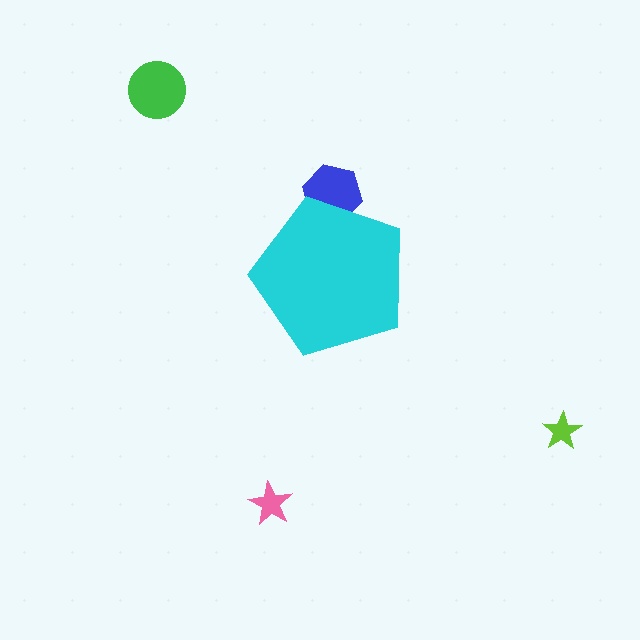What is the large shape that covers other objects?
A cyan pentagon.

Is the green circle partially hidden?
No, the green circle is fully visible.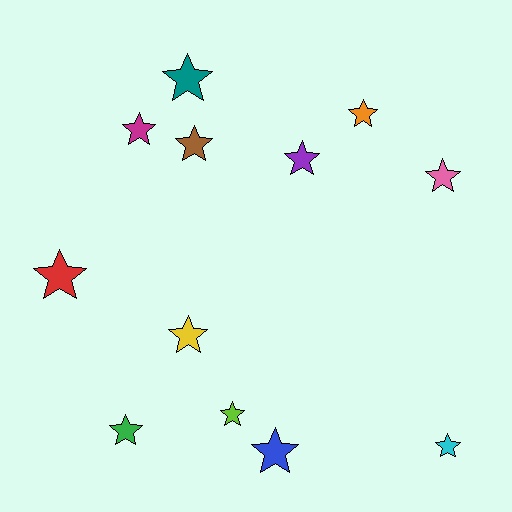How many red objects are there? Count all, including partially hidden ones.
There is 1 red object.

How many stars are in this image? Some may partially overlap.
There are 12 stars.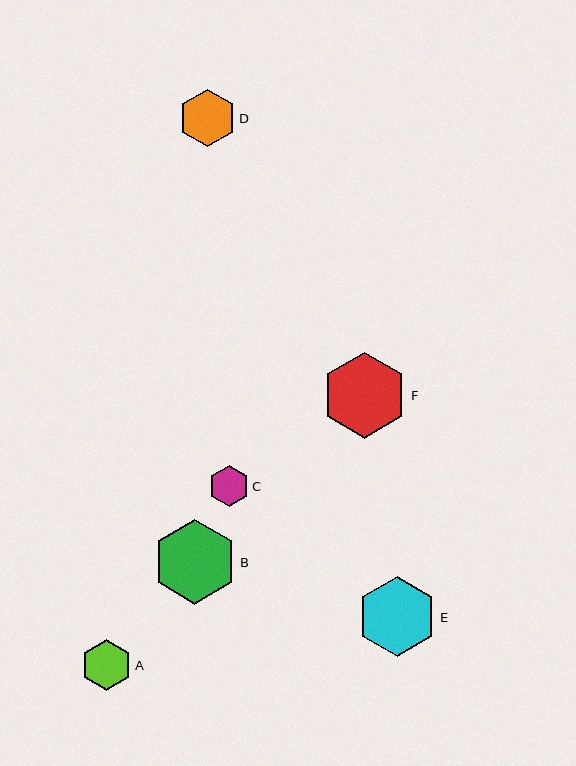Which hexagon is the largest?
Hexagon F is the largest with a size of approximately 86 pixels.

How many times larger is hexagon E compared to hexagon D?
Hexagon E is approximately 1.4 times the size of hexagon D.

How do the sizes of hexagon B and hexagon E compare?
Hexagon B and hexagon E are approximately the same size.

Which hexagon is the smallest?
Hexagon C is the smallest with a size of approximately 40 pixels.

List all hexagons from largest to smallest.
From largest to smallest: F, B, E, D, A, C.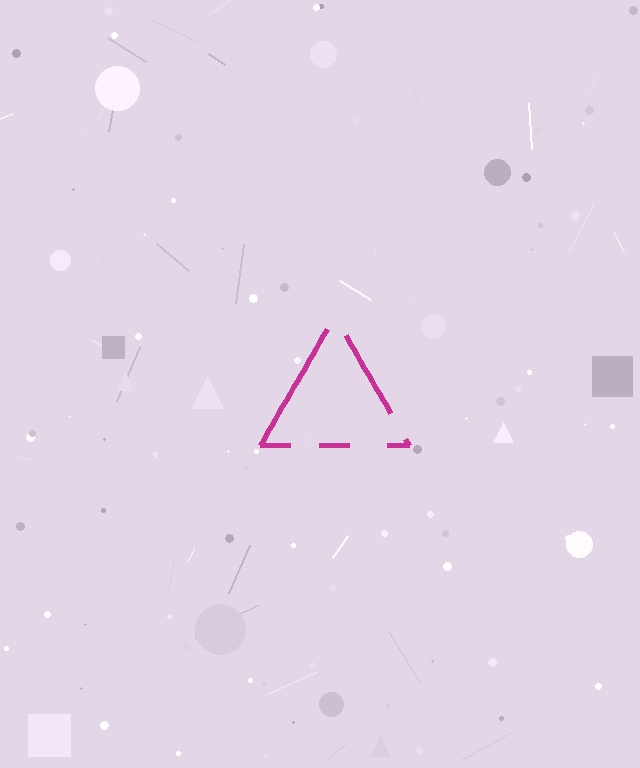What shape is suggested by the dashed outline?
The dashed outline suggests a triangle.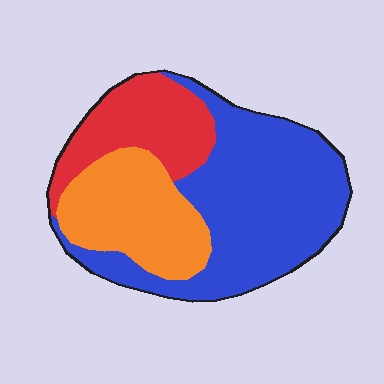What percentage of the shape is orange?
Orange covers around 25% of the shape.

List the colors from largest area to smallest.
From largest to smallest: blue, orange, red.